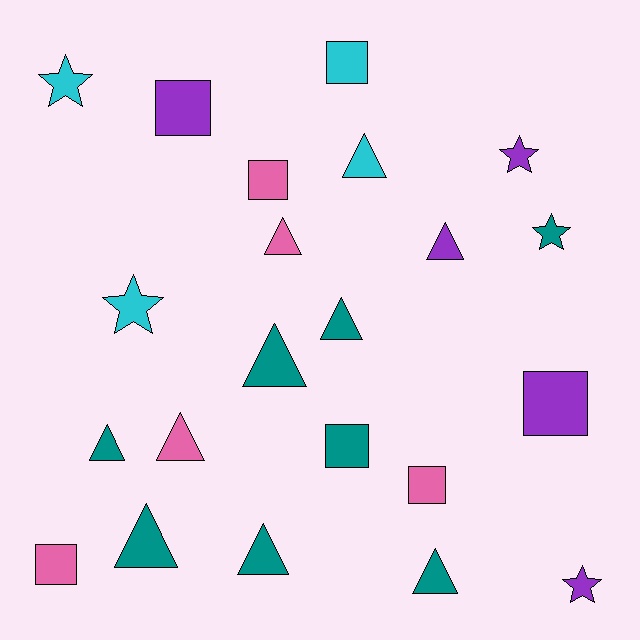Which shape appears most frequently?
Triangle, with 10 objects.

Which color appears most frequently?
Teal, with 8 objects.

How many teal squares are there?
There is 1 teal square.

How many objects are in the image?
There are 22 objects.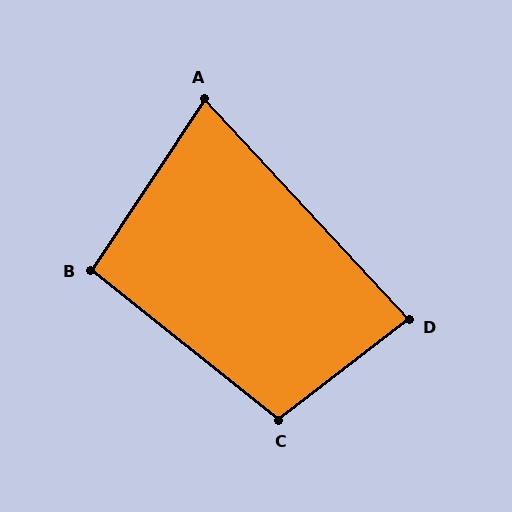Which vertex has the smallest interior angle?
A, at approximately 76 degrees.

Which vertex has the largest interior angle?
C, at approximately 104 degrees.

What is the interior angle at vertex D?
Approximately 85 degrees (acute).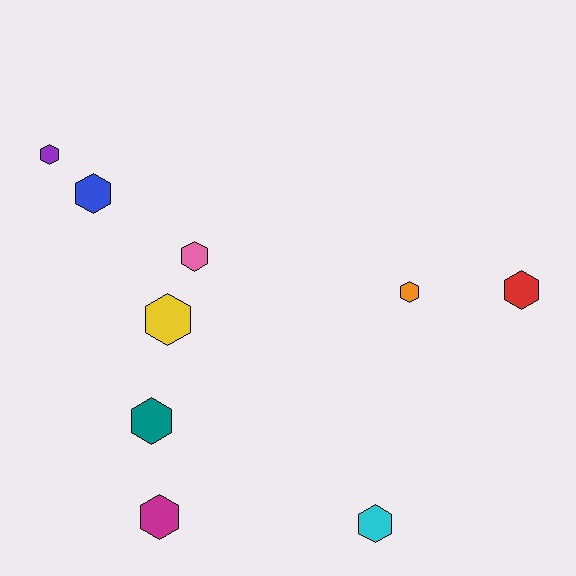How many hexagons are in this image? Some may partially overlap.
There are 9 hexagons.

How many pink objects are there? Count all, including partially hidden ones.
There is 1 pink object.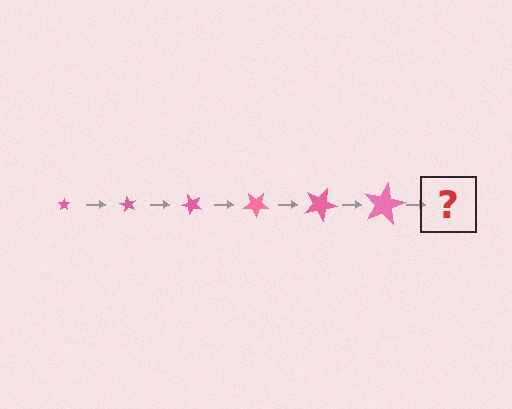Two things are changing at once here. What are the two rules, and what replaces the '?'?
The two rules are that the star grows larger each step and it rotates 60 degrees each step. The '?' should be a star, larger than the previous one and rotated 360 degrees from the start.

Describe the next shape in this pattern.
It should be a star, larger than the previous one and rotated 360 degrees from the start.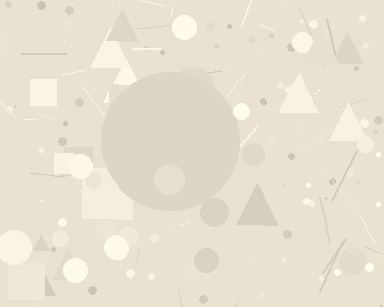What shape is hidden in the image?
A circle is hidden in the image.